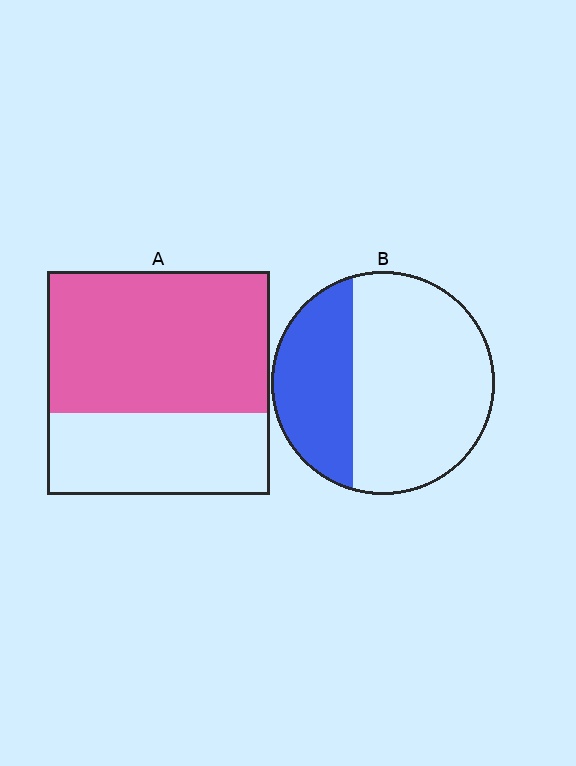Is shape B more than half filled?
No.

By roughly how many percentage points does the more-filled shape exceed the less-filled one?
By roughly 30 percentage points (A over B).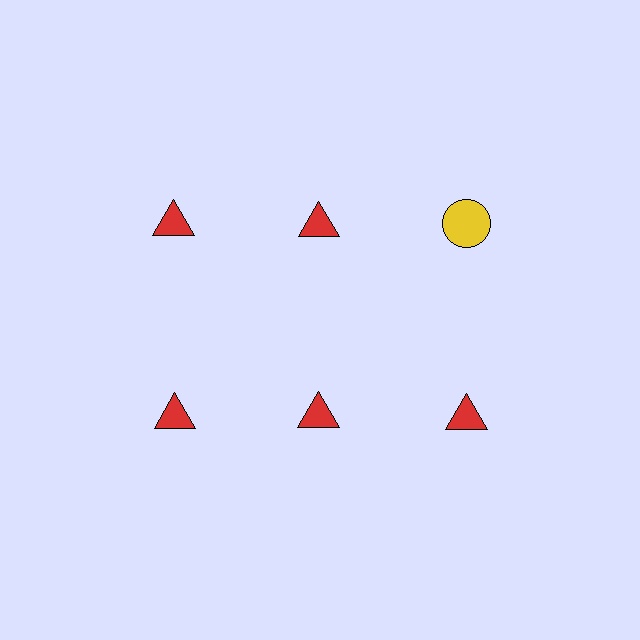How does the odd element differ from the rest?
It differs in both color (yellow instead of red) and shape (circle instead of triangle).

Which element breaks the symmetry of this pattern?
The yellow circle in the top row, center column breaks the symmetry. All other shapes are red triangles.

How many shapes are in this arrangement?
There are 6 shapes arranged in a grid pattern.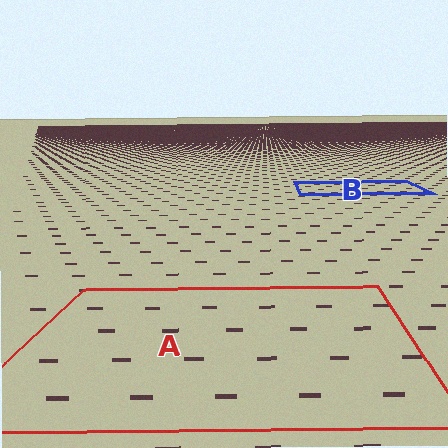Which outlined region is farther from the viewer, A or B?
Region B is farther from the viewer — the texture elements inside it appear smaller and more densely packed.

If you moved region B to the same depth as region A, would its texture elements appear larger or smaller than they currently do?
They would appear larger. At a closer depth, the same texture elements are projected at a bigger on-screen size.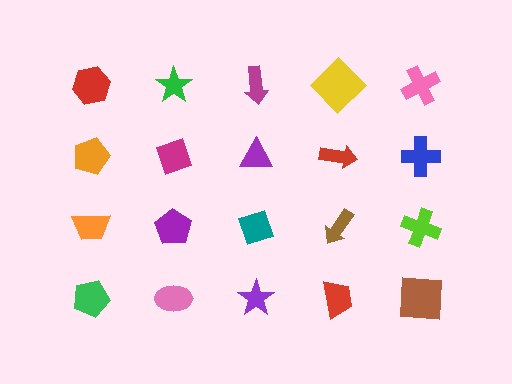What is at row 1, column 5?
A pink cross.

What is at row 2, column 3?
A purple triangle.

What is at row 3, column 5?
A lime cross.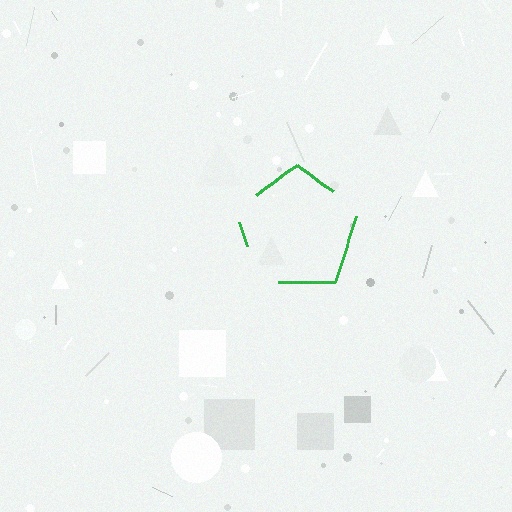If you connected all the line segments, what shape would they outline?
They would outline a pentagon.